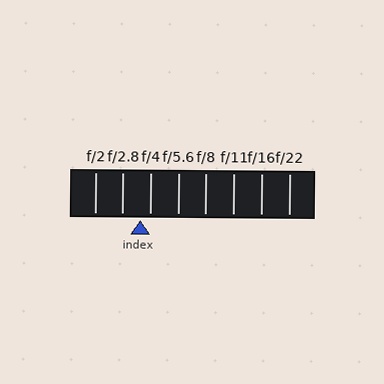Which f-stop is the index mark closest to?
The index mark is closest to f/4.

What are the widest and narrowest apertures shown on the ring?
The widest aperture shown is f/2 and the narrowest is f/22.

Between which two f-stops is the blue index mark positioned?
The index mark is between f/2.8 and f/4.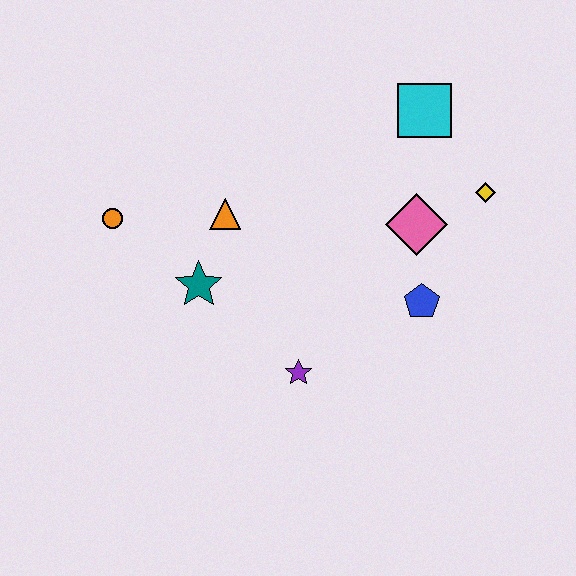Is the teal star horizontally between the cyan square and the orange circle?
Yes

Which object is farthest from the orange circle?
The yellow diamond is farthest from the orange circle.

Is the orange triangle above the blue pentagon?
Yes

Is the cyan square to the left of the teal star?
No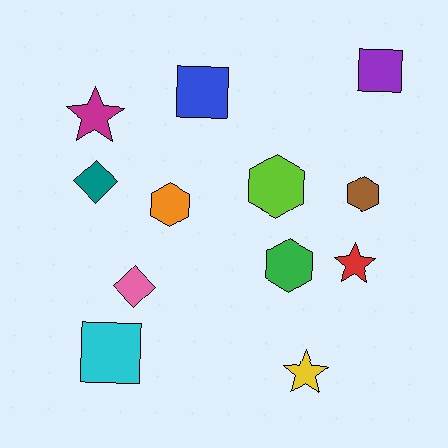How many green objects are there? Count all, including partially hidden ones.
There is 1 green object.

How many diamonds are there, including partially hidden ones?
There are 2 diamonds.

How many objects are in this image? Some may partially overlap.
There are 12 objects.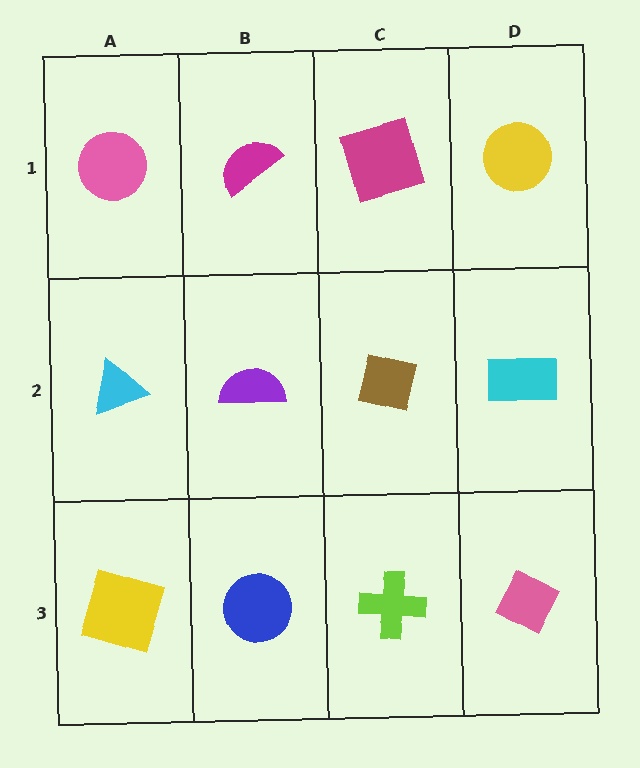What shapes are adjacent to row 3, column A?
A cyan triangle (row 2, column A), a blue circle (row 3, column B).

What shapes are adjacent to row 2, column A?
A pink circle (row 1, column A), a yellow square (row 3, column A), a purple semicircle (row 2, column B).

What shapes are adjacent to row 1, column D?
A cyan rectangle (row 2, column D), a magenta square (row 1, column C).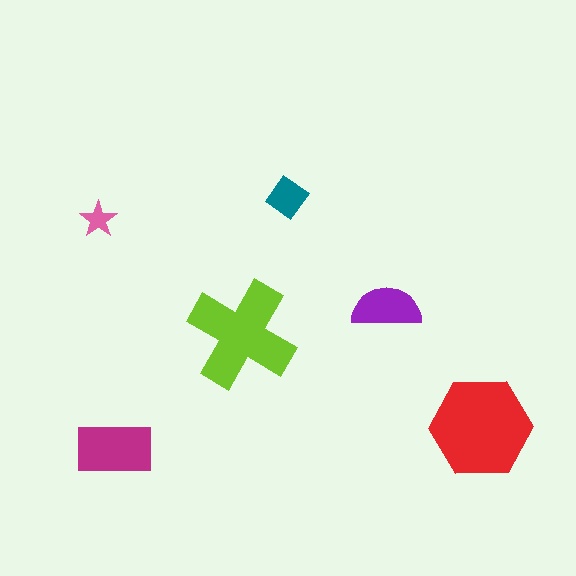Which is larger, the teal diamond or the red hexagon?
The red hexagon.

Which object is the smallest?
The pink star.